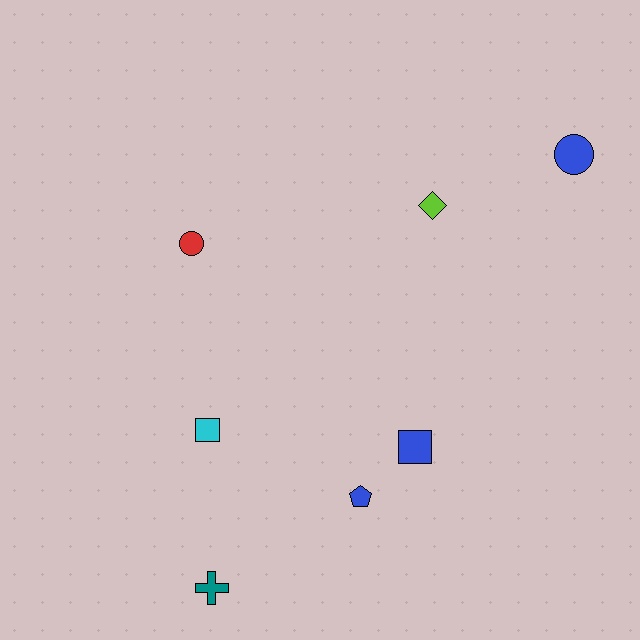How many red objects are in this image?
There is 1 red object.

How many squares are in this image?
There are 2 squares.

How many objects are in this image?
There are 7 objects.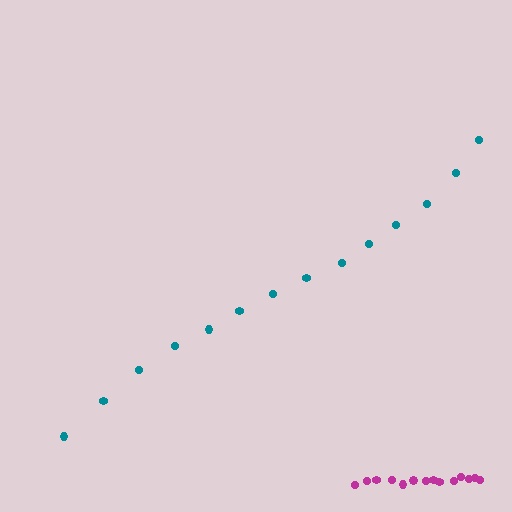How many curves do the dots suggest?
There are 2 distinct paths.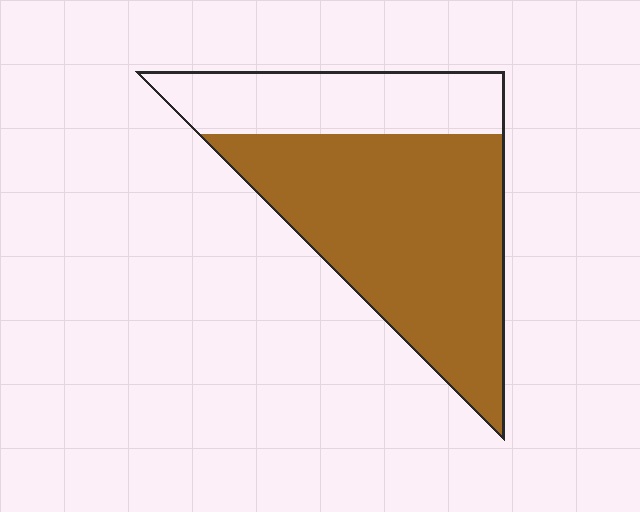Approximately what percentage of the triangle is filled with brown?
Approximately 70%.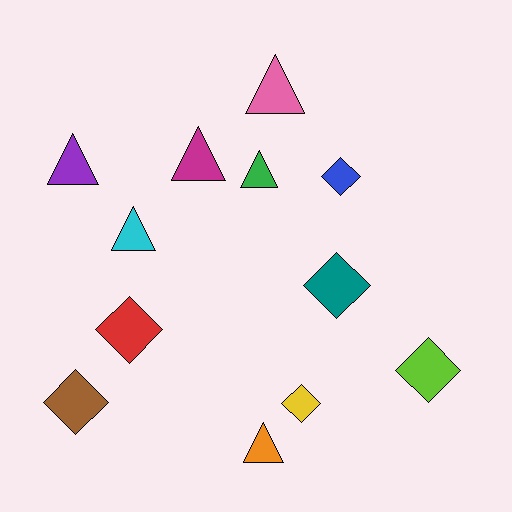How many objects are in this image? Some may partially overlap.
There are 12 objects.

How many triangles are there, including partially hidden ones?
There are 6 triangles.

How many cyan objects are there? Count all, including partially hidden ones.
There is 1 cyan object.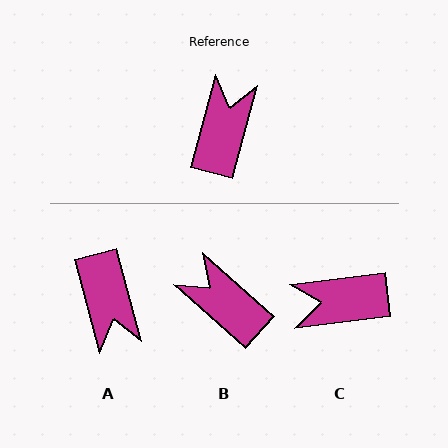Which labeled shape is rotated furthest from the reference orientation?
A, about 150 degrees away.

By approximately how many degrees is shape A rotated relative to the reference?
Approximately 150 degrees clockwise.